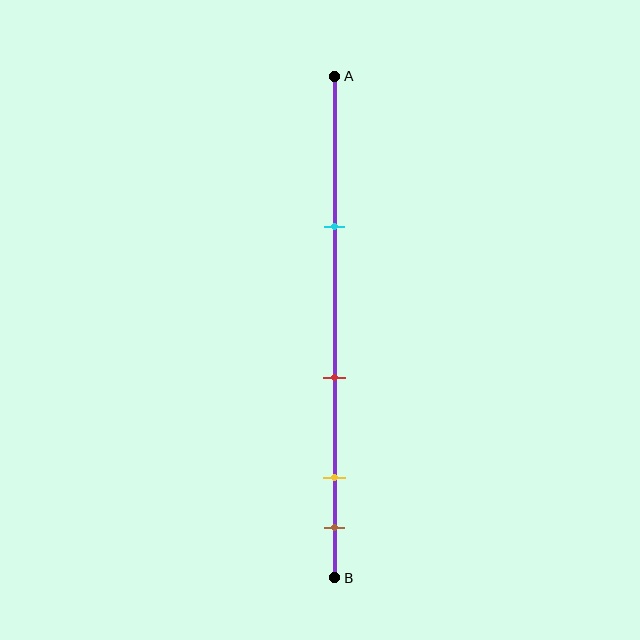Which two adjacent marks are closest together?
The yellow and brown marks are the closest adjacent pair.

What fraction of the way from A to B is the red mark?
The red mark is approximately 60% (0.6) of the way from A to B.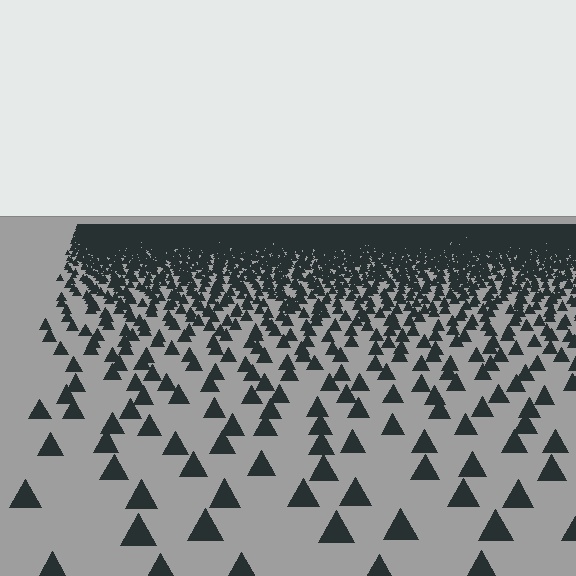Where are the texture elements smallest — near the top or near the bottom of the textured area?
Near the top.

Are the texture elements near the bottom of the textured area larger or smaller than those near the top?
Larger. Near the bottom, elements are closer to the viewer and appear at a bigger on-screen size.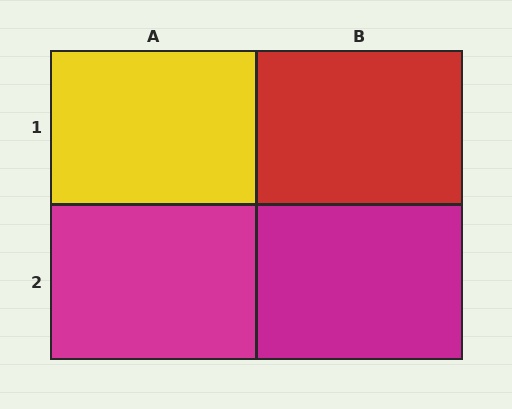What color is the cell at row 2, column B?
Magenta.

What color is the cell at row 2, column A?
Magenta.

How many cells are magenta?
2 cells are magenta.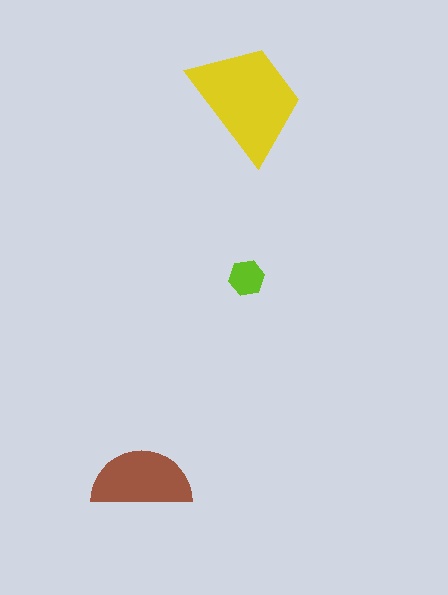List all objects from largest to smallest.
The yellow trapezoid, the brown semicircle, the lime hexagon.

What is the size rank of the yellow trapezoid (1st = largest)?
1st.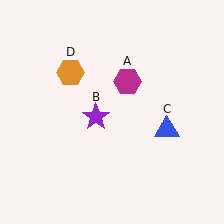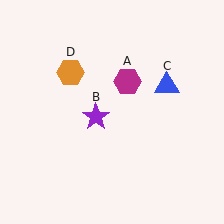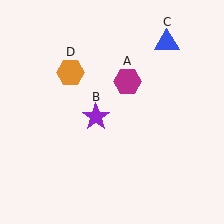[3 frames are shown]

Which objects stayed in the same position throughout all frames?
Magenta hexagon (object A) and purple star (object B) and orange hexagon (object D) remained stationary.